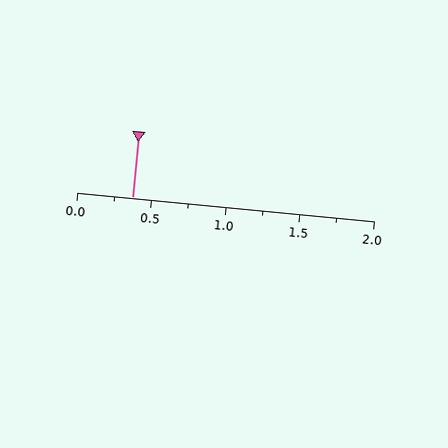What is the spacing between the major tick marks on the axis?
The major ticks are spaced 0.5 apart.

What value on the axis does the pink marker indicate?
The marker indicates approximately 0.38.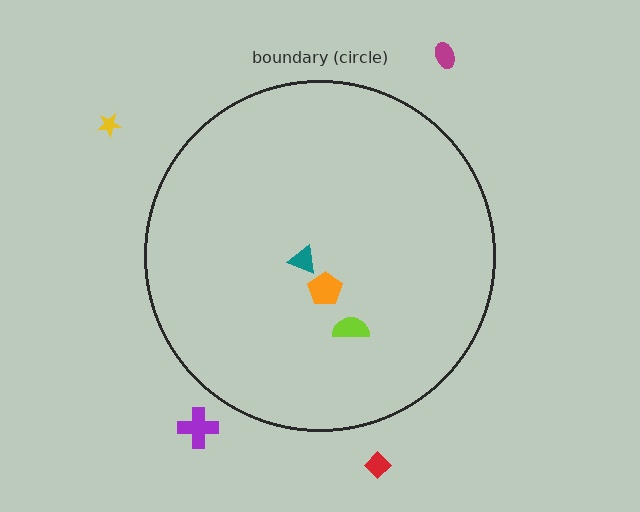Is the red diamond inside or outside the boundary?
Outside.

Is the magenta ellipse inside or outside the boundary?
Outside.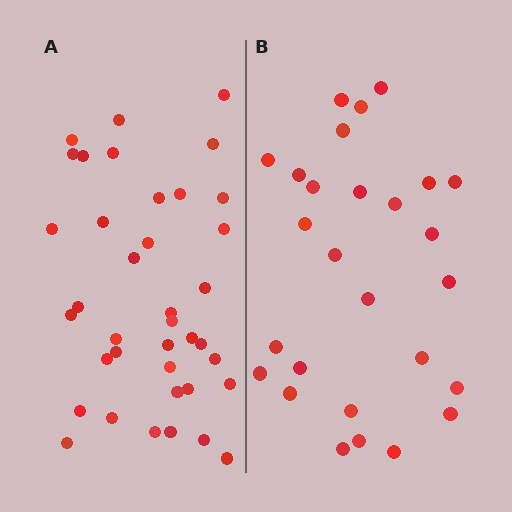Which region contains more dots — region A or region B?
Region A (the left region) has more dots.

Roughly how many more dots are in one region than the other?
Region A has roughly 12 or so more dots than region B.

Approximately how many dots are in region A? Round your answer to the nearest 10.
About 40 dots. (The exact count is 38, which rounds to 40.)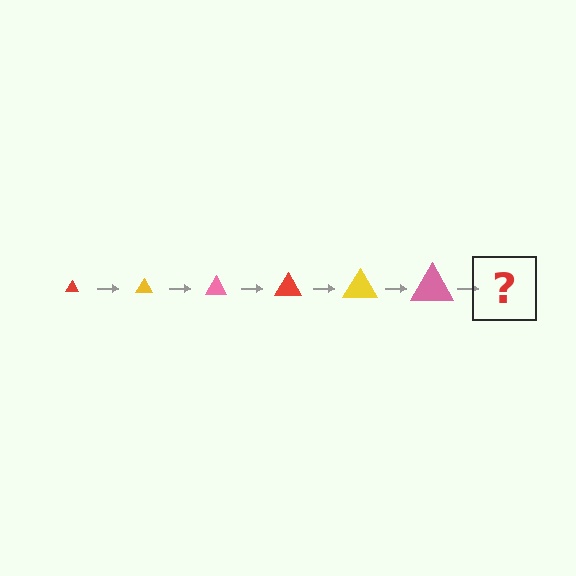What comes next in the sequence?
The next element should be a red triangle, larger than the previous one.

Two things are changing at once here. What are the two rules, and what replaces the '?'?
The two rules are that the triangle grows larger each step and the color cycles through red, yellow, and pink. The '?' should be a red triangle, larger than the previous one.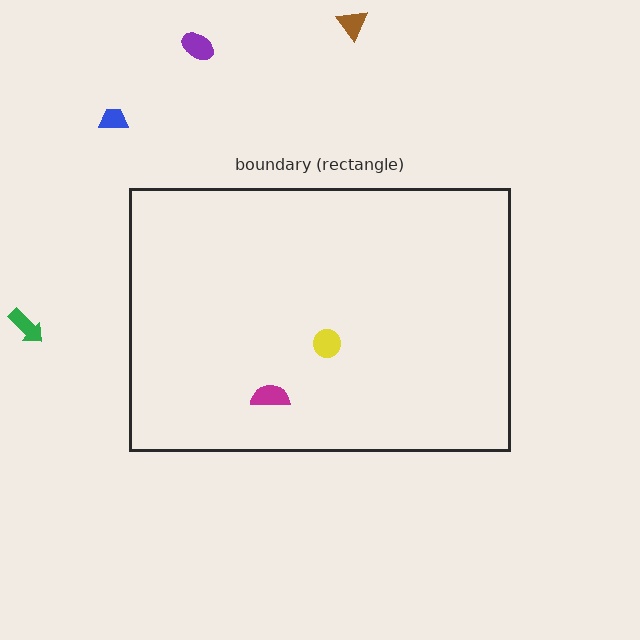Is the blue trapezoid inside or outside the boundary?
Outside.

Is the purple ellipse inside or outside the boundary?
Outside.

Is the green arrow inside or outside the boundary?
Outside.